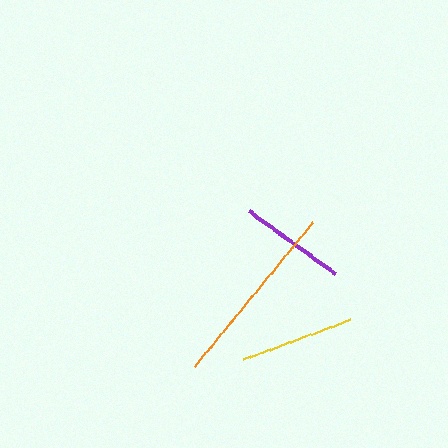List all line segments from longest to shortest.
From longest to shortest: orange, yellow, purple.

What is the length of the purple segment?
The purple segment is approximately 106 pixels long.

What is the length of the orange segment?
The orange segment is approximately 186 pixels long.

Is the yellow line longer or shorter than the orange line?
The orange line is longer than the yellow line.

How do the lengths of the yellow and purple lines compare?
The yellow and purple lines are approximately the same length.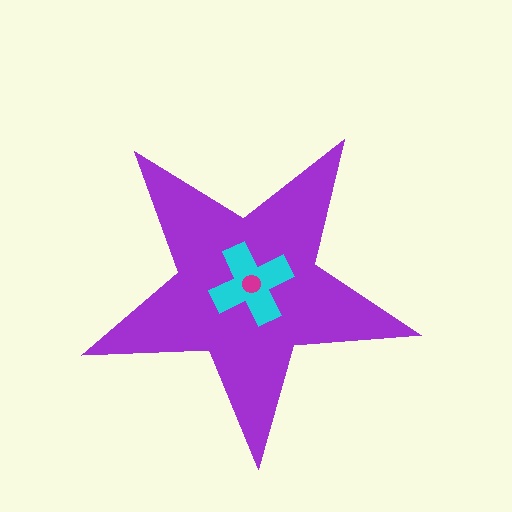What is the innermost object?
The magenta circle.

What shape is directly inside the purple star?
The cyan cross.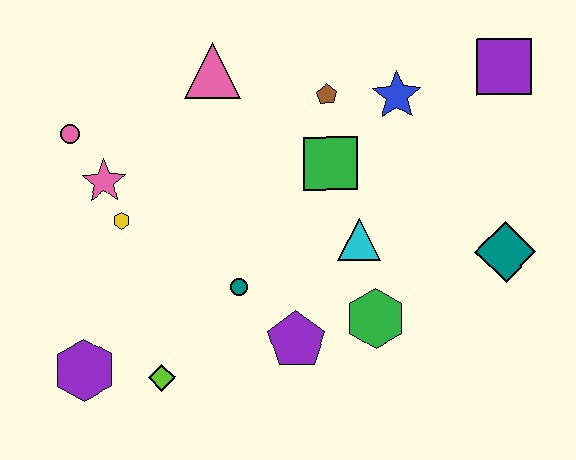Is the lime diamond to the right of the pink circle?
Yes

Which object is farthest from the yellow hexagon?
The purple square is farthest from the yellow hexagon.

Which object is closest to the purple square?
The blue star is closest to the purple square.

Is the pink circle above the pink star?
Yes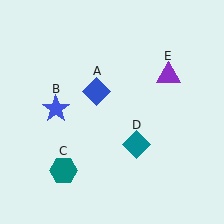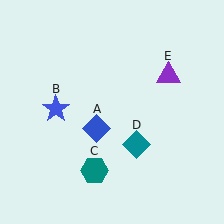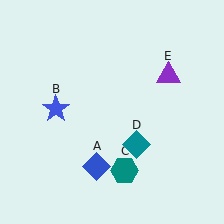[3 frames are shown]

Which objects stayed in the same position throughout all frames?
Blue star (object B) and teal diamond (object D) and purple triangle (object E) remained stationary.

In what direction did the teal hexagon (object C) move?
The teal hexagon (object C) moved right.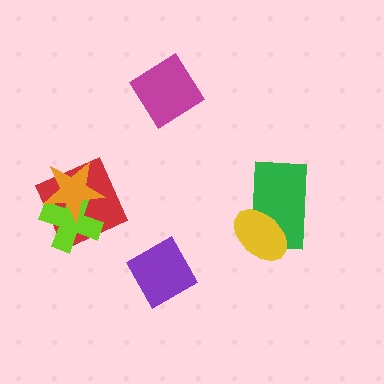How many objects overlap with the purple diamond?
0 objects overlap with the purple diamond.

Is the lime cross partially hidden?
Yes, it is partially covered by another shape.